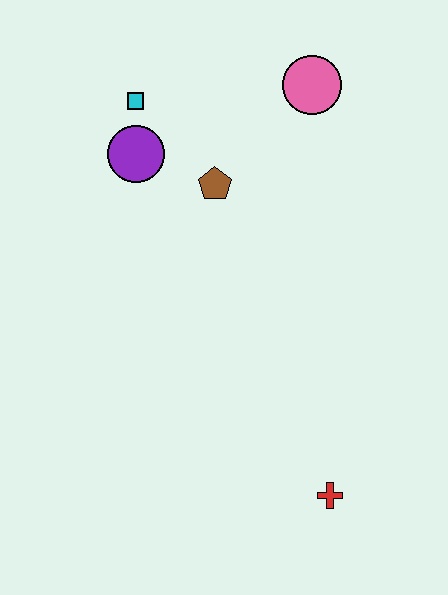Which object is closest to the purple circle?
The cyan square is closest to the purple circle.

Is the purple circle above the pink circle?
No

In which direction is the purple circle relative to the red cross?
The purple circle is above the red cross.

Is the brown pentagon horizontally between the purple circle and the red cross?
Yes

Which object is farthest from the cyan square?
The red cross is farthest from the cyan square.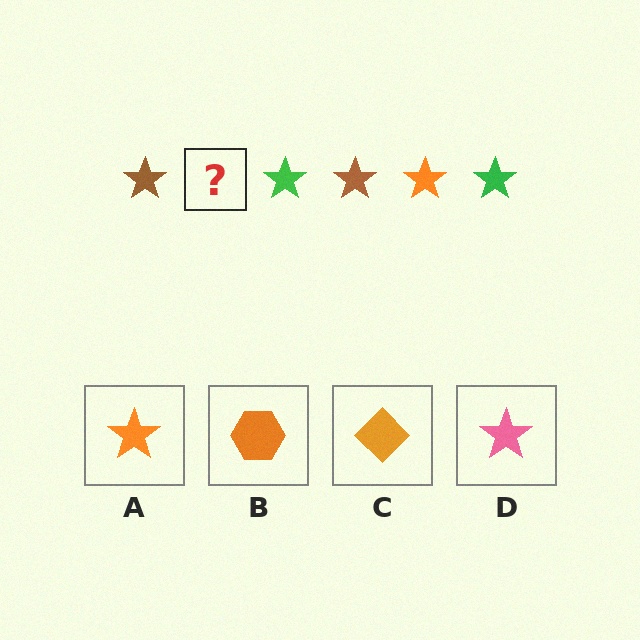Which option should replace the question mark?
Option A.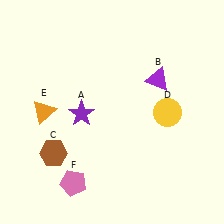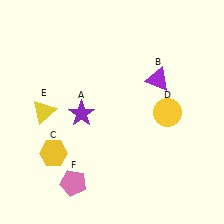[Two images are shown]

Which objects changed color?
C changed from brown to yellow. E changed from orange to yellow.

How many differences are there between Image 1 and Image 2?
There are 2 differences between the two images.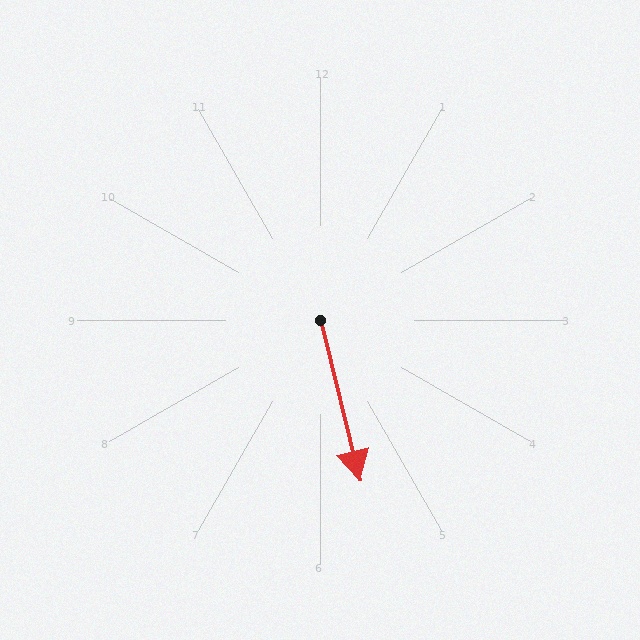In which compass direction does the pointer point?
South.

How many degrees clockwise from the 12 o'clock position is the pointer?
Approximately 166 degrees.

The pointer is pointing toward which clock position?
Roughly 6 o'clock.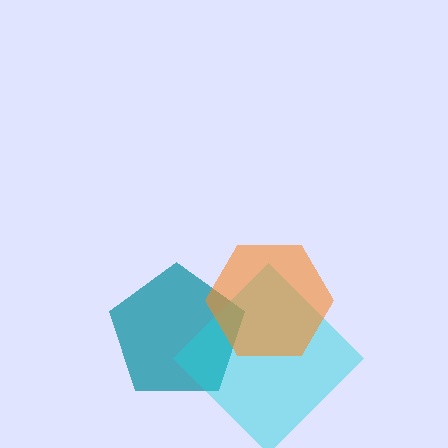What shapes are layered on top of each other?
The layered shapes are: a teal pentagon, a cyan diamond, an orange hexagon.